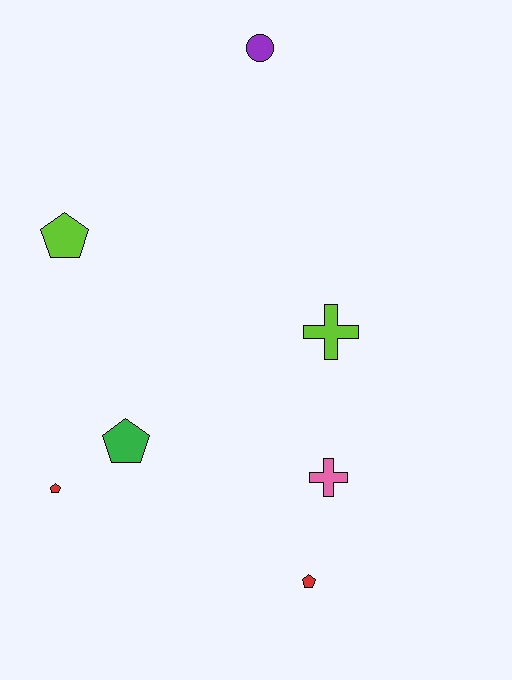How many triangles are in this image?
There are no triangles.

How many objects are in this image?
There are 7 objects.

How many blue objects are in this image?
There are no blue objects.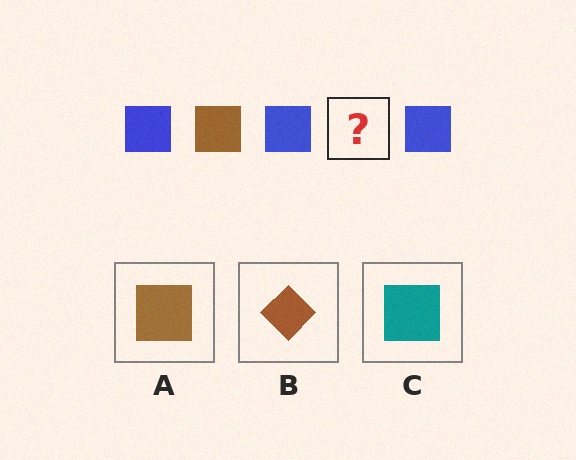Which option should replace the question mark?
Option A.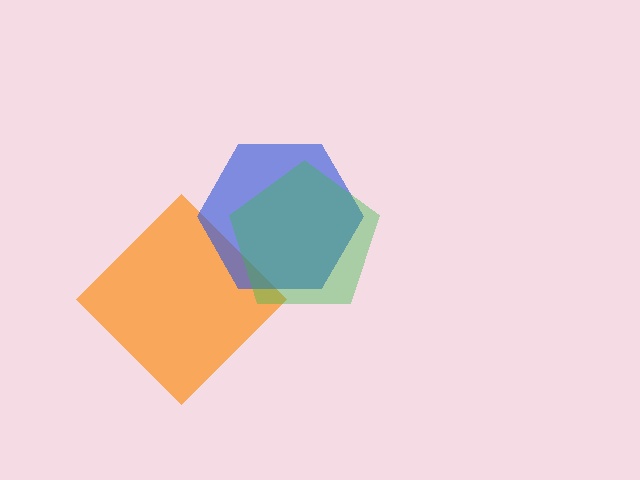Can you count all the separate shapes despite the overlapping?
Yes, there are 3 separate shapes.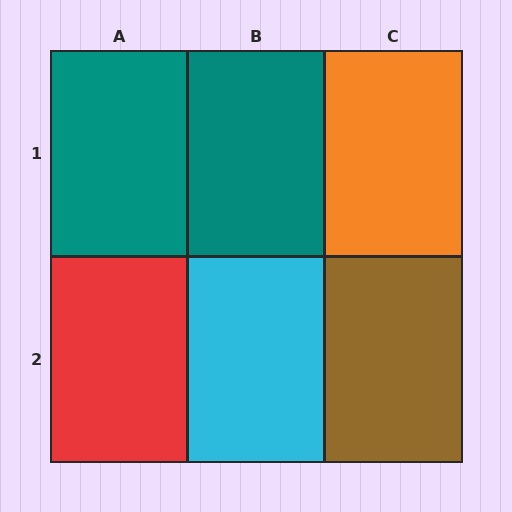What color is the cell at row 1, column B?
Teal.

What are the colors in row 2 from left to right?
Red, cyan, brown.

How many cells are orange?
1 cell is orange.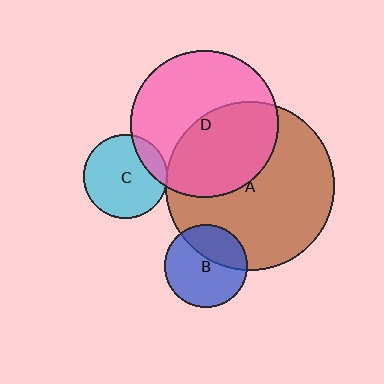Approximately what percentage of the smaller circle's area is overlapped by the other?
Approximately 15%.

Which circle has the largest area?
Circle A (brown).